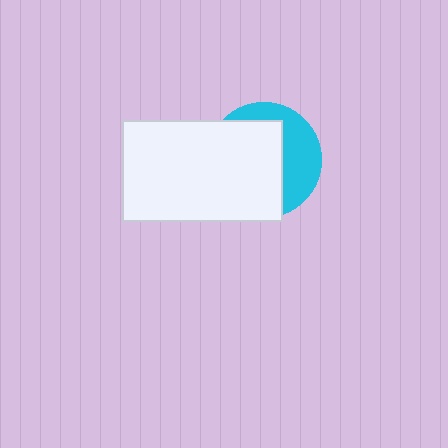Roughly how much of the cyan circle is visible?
A small part of it is visible (roughly 37%).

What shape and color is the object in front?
The object in front is a white rectangle.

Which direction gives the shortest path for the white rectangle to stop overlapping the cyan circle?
Moving left gives the shortest separation.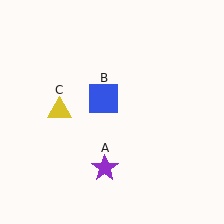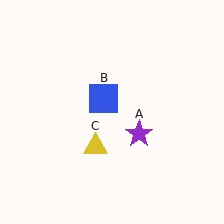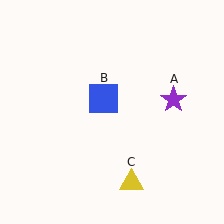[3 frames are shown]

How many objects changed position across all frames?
2 objects changed position: purple star (object A), yellow triangle (object C).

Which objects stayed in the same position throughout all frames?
Blue square (object B) remained stationary.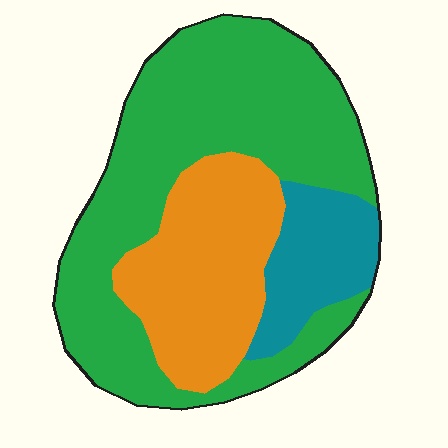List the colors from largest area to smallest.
From largest to smallest: green, orange, teal.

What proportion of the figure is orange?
Orange covers 28% of the figure.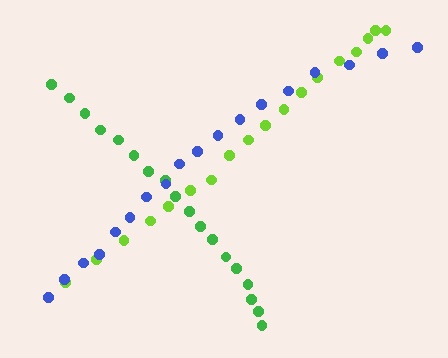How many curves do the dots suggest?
There are 3 distinct paths.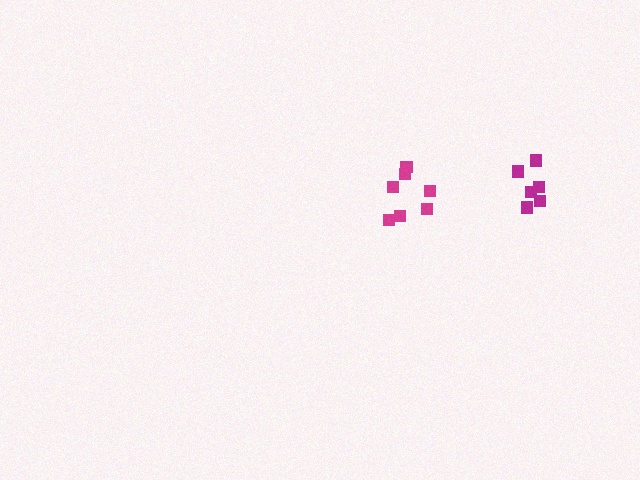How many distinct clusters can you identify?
There are 2 distinct clusters.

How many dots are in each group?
Group 1: 7 dots, Group 2: 6 dots (13 total).